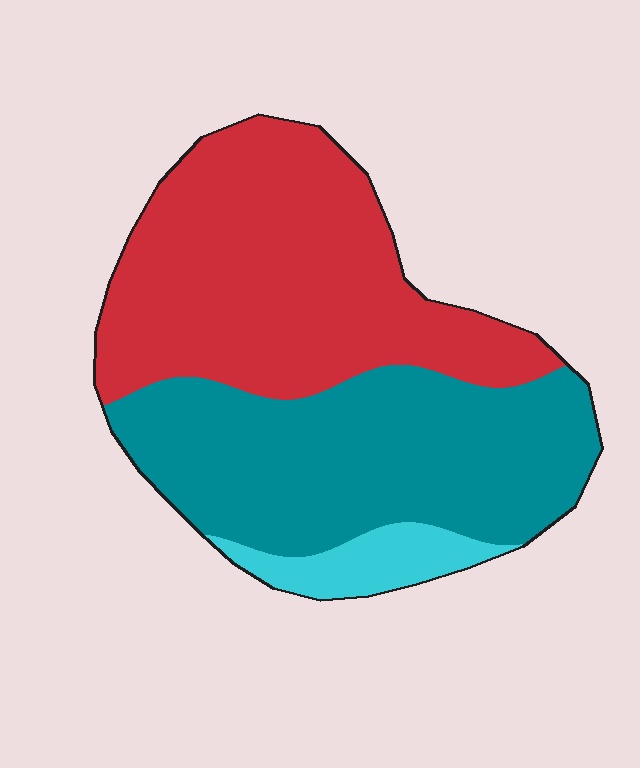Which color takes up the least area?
Cyan, at roughly 10%.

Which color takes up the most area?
Red, at roughly 50%.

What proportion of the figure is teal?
Teal covers about 45% of the figure.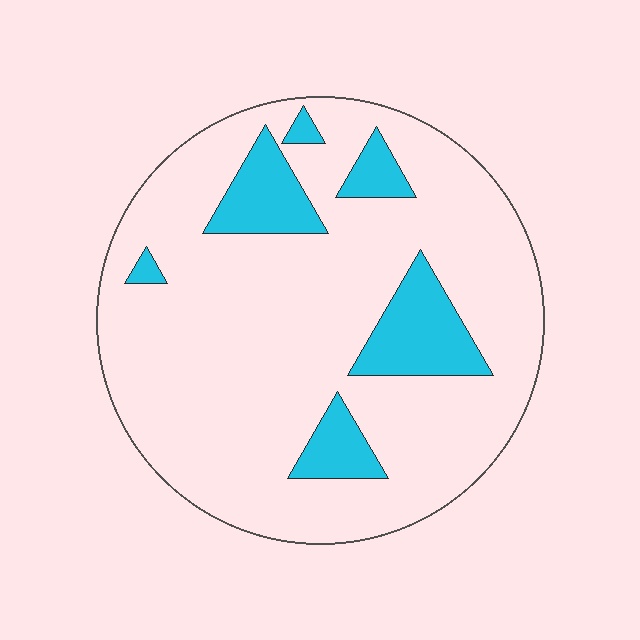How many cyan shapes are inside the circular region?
6.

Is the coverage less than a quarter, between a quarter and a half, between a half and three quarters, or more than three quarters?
Less than a quarter.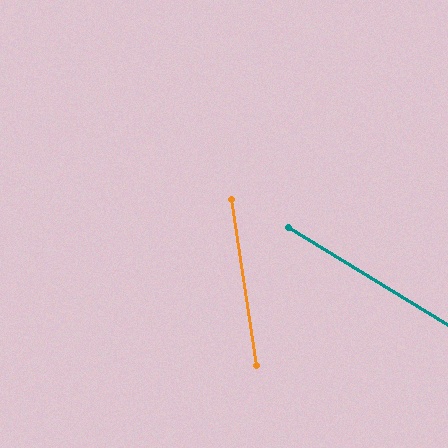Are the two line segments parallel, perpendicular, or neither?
Neither parallel nor perpendicular — they differ by about 50°.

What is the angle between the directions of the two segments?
Approximately 50 degrees.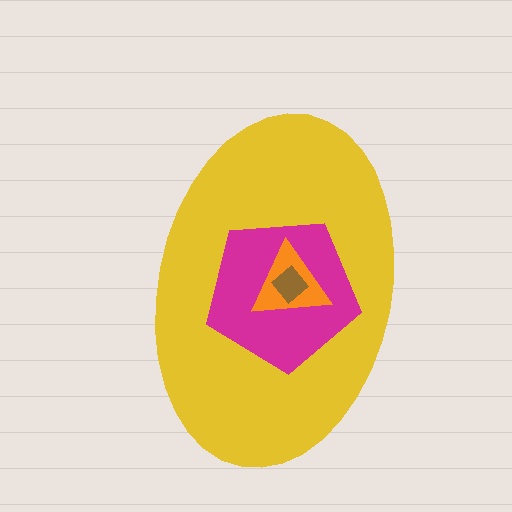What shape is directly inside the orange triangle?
The brown diamond.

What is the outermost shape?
The yellow ellipse.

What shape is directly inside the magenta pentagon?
The orange triangle.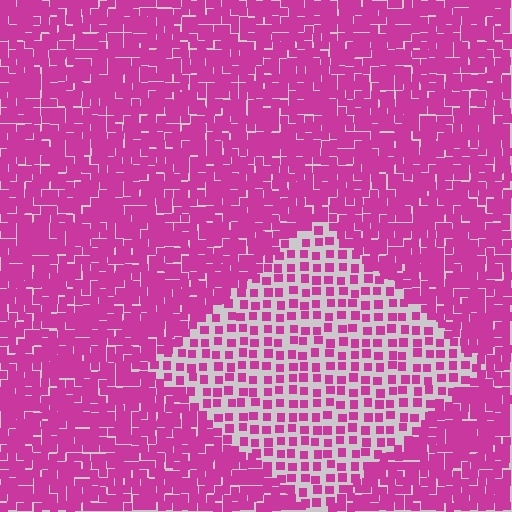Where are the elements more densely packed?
The elements are more densely packed outside the diamond boundary.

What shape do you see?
I see a diamond.